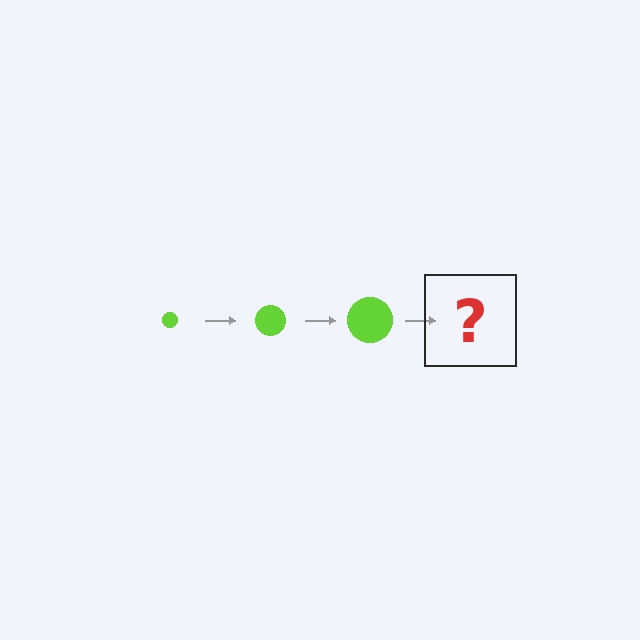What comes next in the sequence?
The next element should be a lime circle, larger than the previous one.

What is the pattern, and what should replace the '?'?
The pattern is that the circle gets progressively larger each step. The '?' should be a lime circle, larger than the previous one.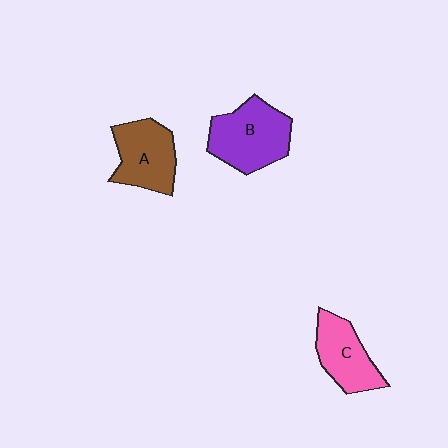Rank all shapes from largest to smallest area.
From largest to smallest: B (purple), A (brown), C (pink).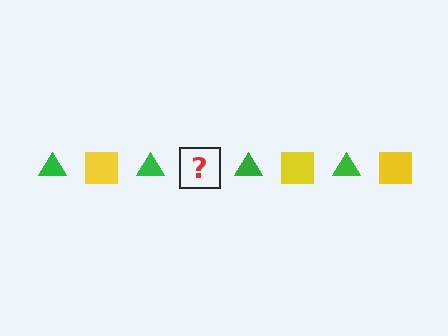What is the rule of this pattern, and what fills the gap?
The rule is that the pattern alternates between green triangle and yellow square. The gap should be filled with a yellow square.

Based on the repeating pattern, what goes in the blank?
The blank should be a yellow square.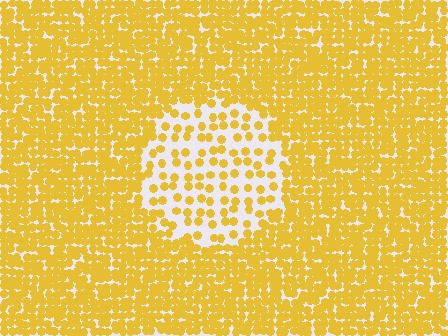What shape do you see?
I see a circle.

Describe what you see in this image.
The image contains small yellow elements arranged at two different densities. A circle-shaped region is visible where the elements are less densely packed than the surrounding area.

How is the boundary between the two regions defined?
The boundary is defined by a change in element density (approximately 2.6x ratio). All elements are the same color, size, and shape.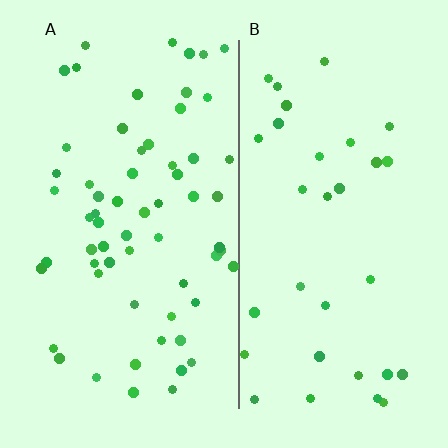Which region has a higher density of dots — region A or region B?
A (the left).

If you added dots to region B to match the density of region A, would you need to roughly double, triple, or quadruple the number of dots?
Approximately double.